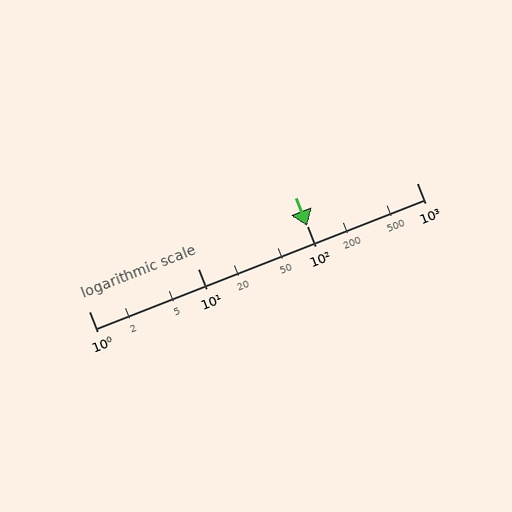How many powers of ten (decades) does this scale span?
The scale spans 3 decades, from 1 to 1000.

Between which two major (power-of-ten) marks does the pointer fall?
The pointer is between 100 and 1000.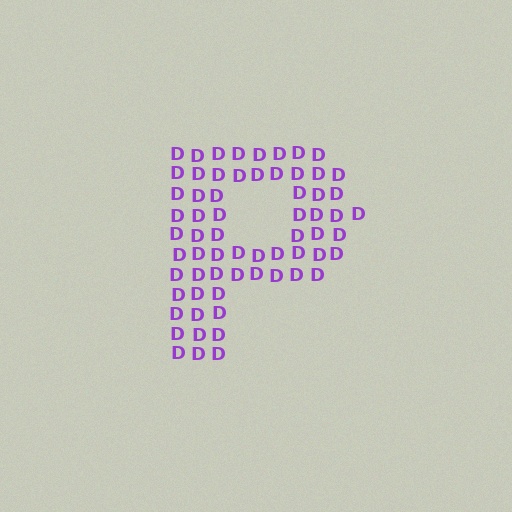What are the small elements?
The small elements are letter D's.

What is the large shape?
The large shape is the letter P.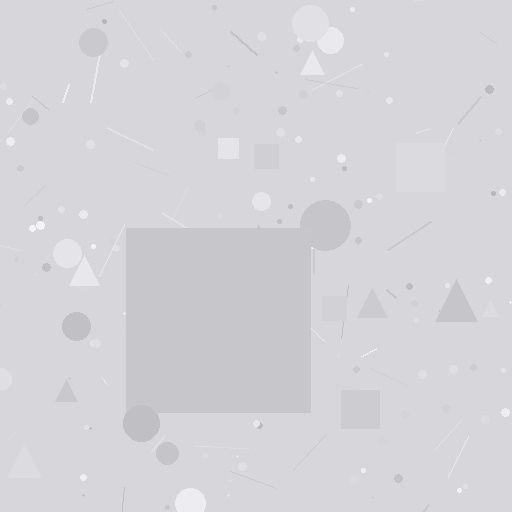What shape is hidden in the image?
A square is hidden in the image.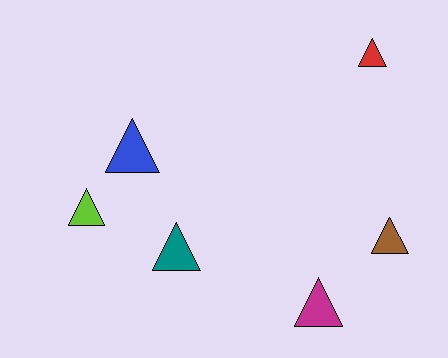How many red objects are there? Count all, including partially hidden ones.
There is 1 red object.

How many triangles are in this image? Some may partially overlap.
There are 6 triangles.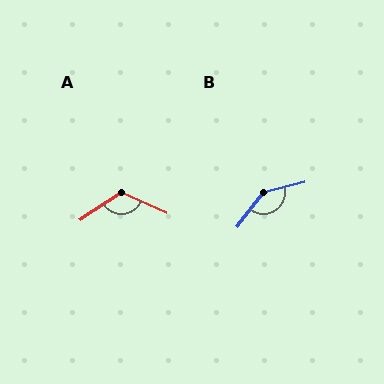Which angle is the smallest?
A, at approximately 123 degrees.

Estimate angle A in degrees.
Approximately 123 degrees.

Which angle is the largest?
B, at approximately 141 degrees.